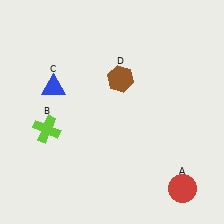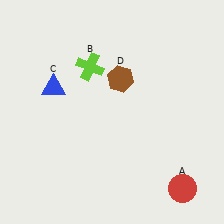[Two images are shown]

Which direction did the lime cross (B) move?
The lime cross (B) moved up.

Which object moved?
The lime cross (B) moved up.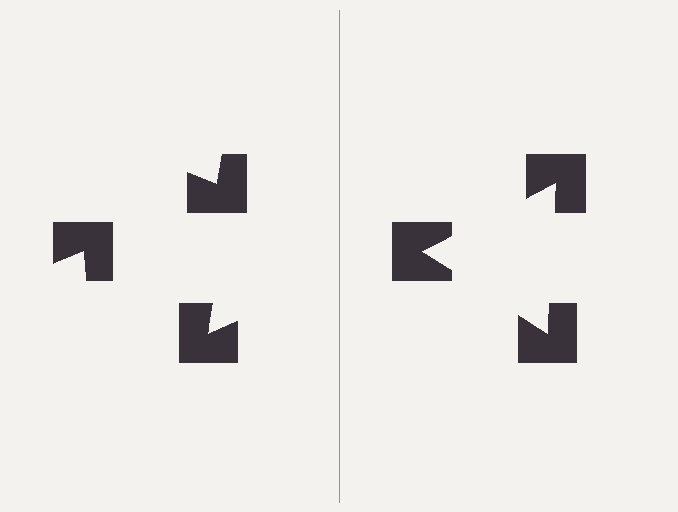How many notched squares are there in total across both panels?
6 — 3 on each side.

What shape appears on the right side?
An illusory triangle.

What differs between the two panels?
The notched squares are positioned identically on both sides; only the wedge orientations differ. On the right they align to a triangle; on the left they are misaligned.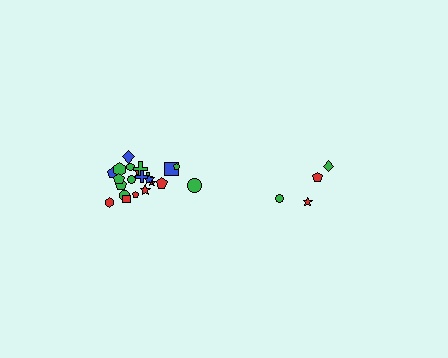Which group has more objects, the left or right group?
The left group.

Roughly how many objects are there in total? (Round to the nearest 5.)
Roughly 25 objects in total.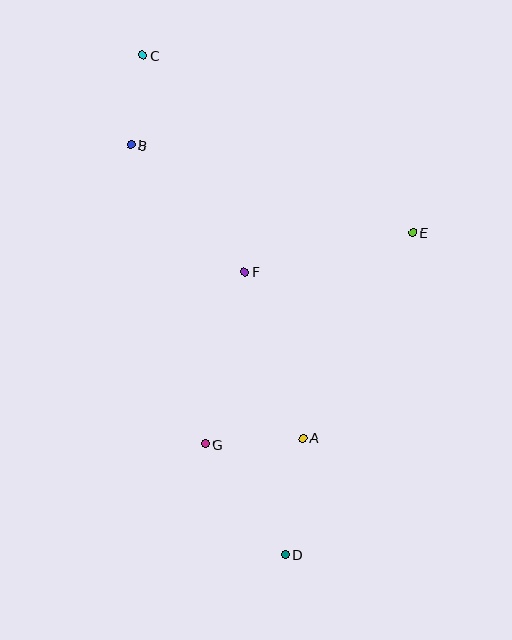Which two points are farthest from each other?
Points C and D are farthest from each other.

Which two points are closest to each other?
Points B and C are closest to each other.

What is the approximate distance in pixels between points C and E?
The distance between C and E is approximately 323 pixels.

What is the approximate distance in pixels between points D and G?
The distance between D and G is approximately 136 pixels.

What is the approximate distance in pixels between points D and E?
The distance between D and E is approximately 346 pixels.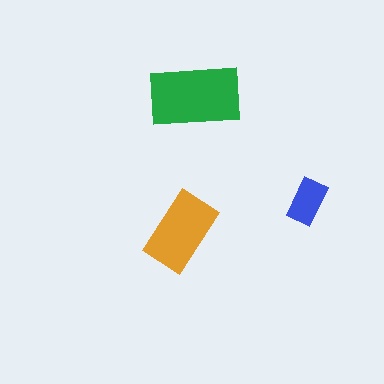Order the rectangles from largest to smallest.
the green one, the orange one, the blue one.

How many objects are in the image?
There are 3 objects in the image.